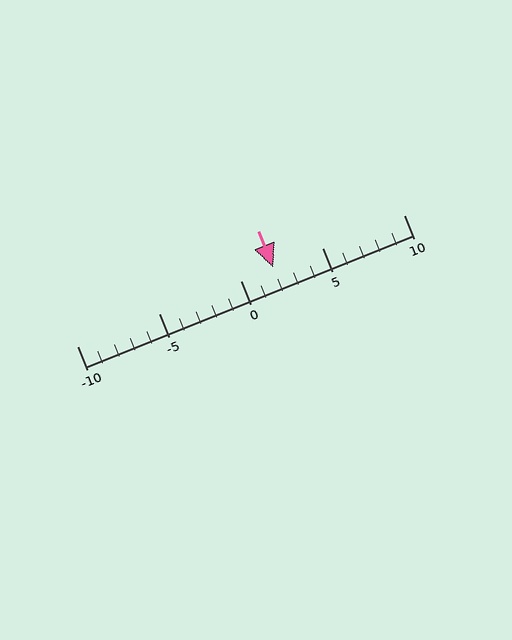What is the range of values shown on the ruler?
The ruler shows values from -10 to 10.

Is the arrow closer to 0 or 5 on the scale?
The arrow is closer to 0.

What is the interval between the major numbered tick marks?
The major tick marks are spaced 5 units apart.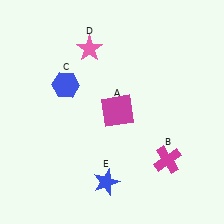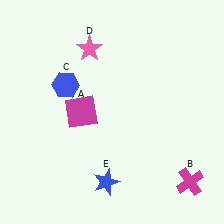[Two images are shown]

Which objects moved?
The objects that moved are: the magenta square (A), the magenta cross (B).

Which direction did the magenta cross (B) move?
The magenta cross (B) moved right.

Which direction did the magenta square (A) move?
The magenta square (A) moved left.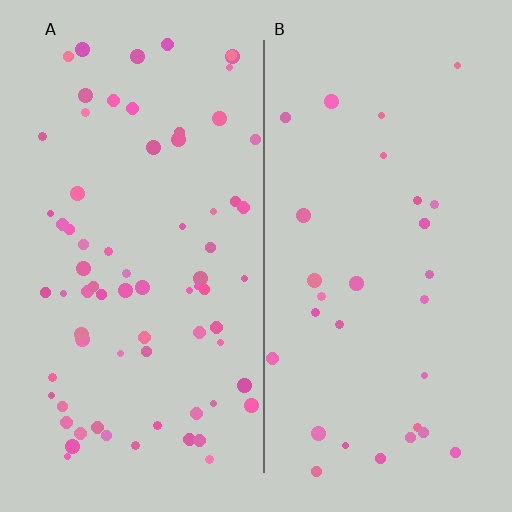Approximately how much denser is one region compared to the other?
Approximately 2.5× — region A over region B.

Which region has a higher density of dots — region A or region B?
A (the left).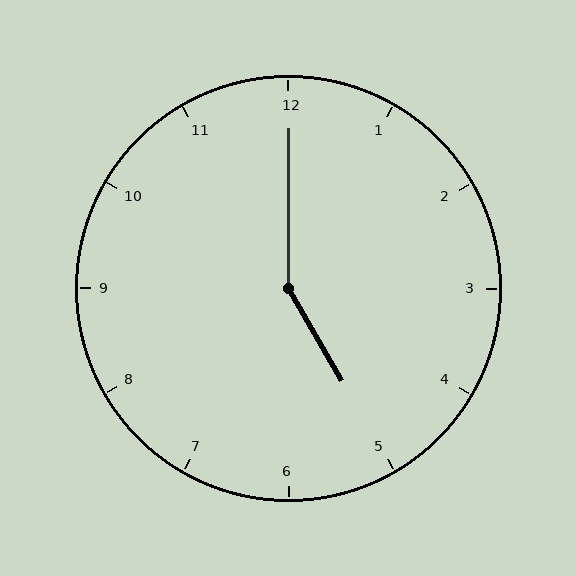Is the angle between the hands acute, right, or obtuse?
It is obtuse.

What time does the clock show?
5:00.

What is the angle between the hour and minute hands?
Approximately 150 degrees.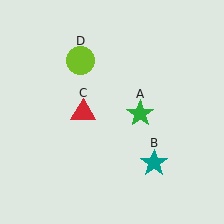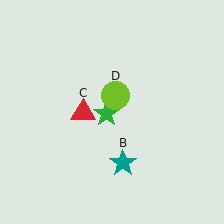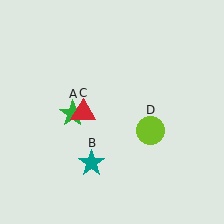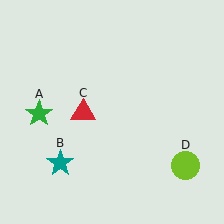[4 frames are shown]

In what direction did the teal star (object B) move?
The teal star (object B) moved left.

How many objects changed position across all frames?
3 objects changed position: green star (object A), teal star (object B), lime circle (object D).